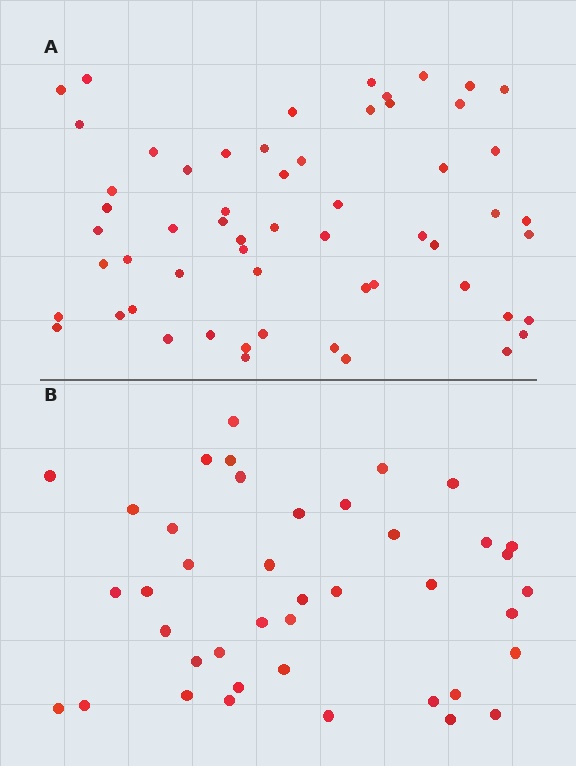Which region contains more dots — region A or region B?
Region A (the top region) has more dots.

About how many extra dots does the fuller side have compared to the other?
Region A has approximately 15 more dots than region B.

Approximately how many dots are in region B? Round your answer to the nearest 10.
About 40 dots. (The exact count is 41, which rounds to 40.)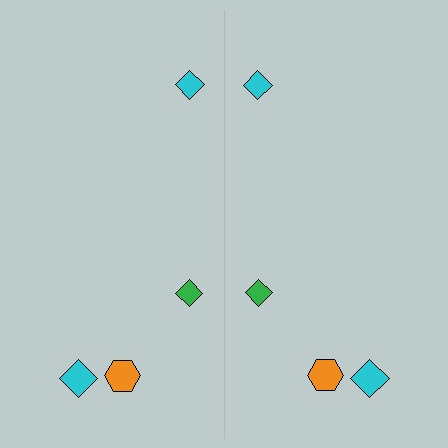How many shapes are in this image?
There are 8 shapes in this image.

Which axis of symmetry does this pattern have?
The pattern has a vertical axis of symmetry running through the center of the image.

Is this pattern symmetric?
Yes, this pattern has bilateral (reflection) symmetry.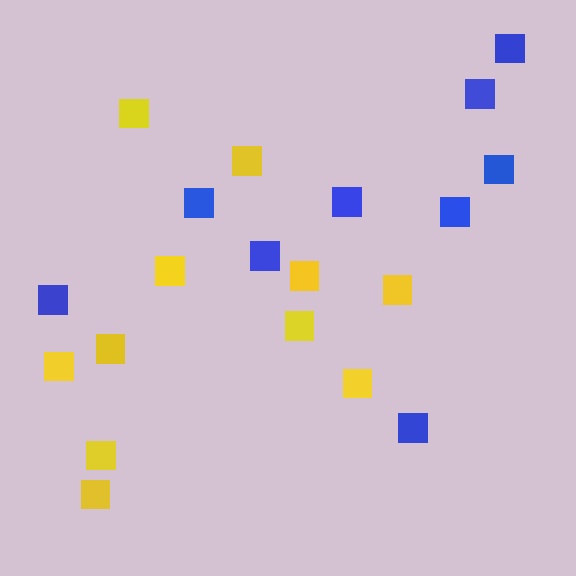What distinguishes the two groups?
There are 2 groups: one group of yellow squares (11) and one group of blue squares (9).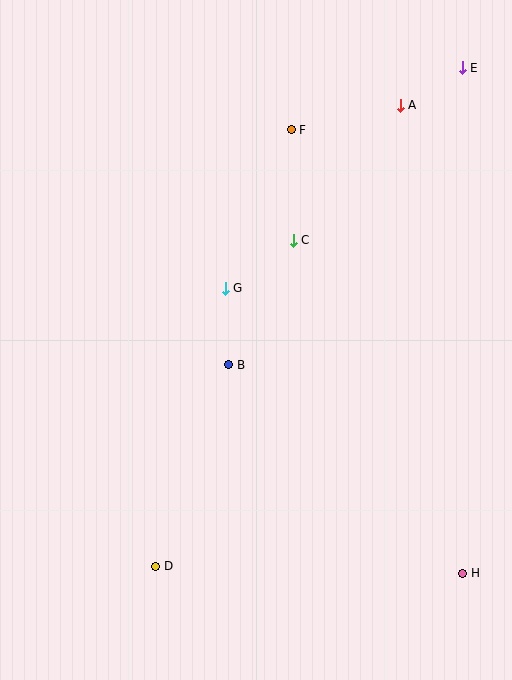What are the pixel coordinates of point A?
Point A is at (400, 105).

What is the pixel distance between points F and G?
The distance between F and G is 172 pixels.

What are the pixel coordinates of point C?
Point C is at (293, 240).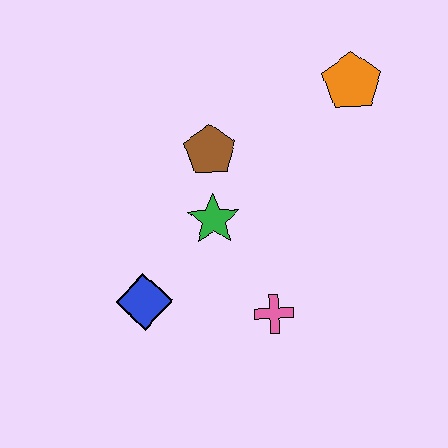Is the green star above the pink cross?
Yes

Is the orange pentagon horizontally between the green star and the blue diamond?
No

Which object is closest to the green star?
The brown pentagon is closest to the green star.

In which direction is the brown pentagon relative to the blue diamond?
The brown pentagon is above the blue diamond.